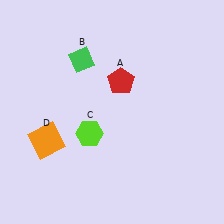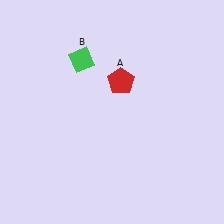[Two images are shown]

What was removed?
The lime hexagon (C), the orange square (D) were removed in Image 2.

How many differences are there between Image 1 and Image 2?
There are 2 differences between the two images.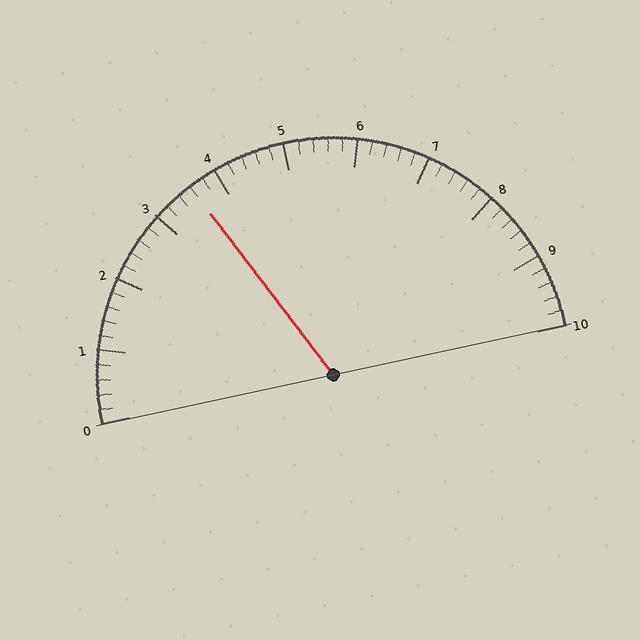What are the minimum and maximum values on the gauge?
The gauge ranges from 0 to 10.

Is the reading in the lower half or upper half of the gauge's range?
The reading is in the lower half of the range (0 to 10).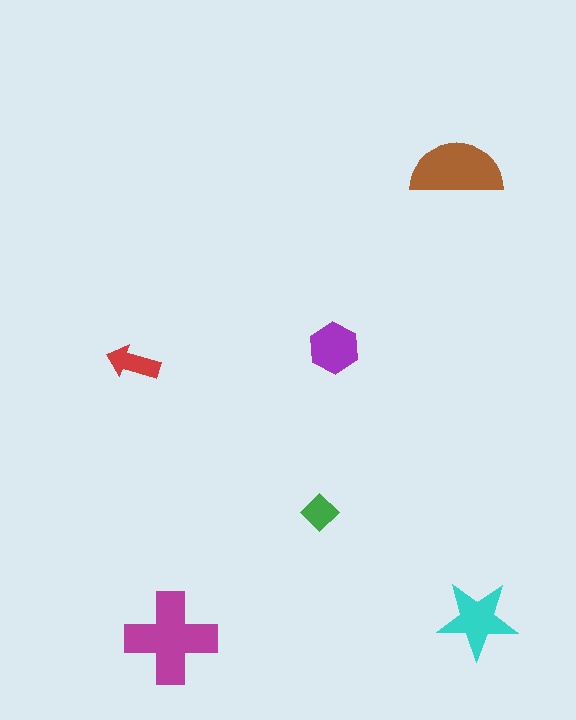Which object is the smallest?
The green diamond.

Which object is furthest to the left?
The red arrow is leftmost.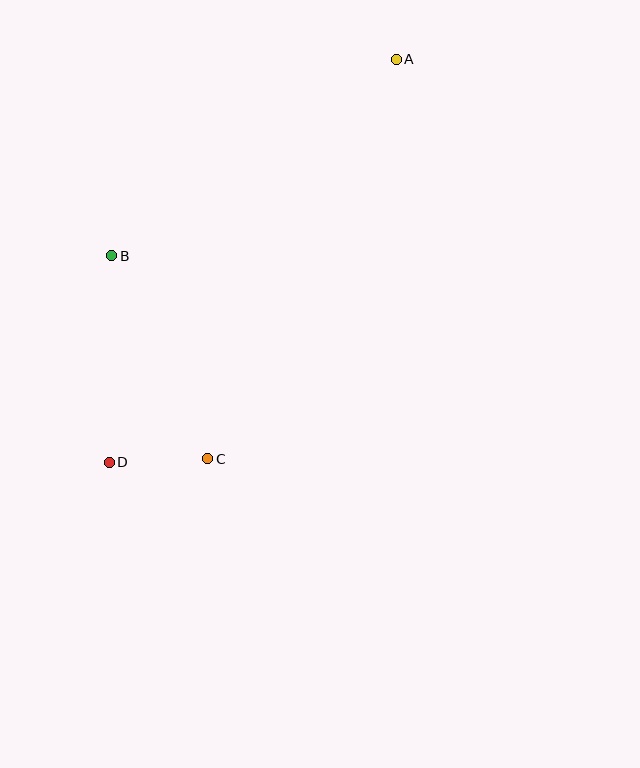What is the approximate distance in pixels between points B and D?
The distance between B and D is approximately 207 pixels.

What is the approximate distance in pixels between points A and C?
The distance between A and C is approximately 442 pixels.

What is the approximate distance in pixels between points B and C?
The distance between B and C is approximately 225 pixels.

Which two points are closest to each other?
Points C and D are closest to each other.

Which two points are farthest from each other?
Points A and D are farthest from each other.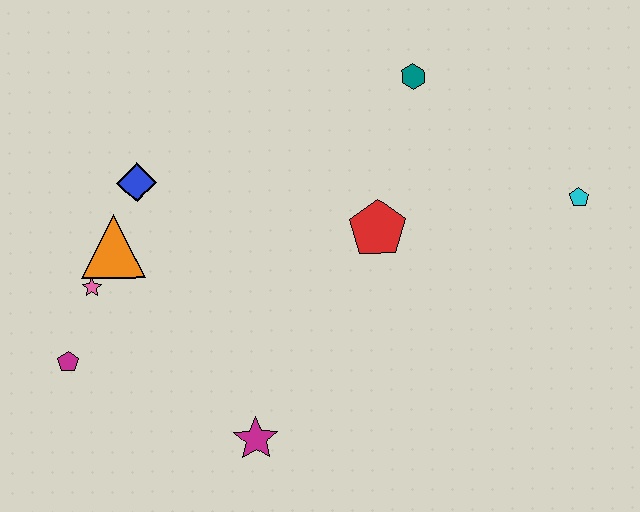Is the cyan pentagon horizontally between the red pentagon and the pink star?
No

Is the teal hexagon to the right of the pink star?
Yes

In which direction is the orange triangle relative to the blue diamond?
The orange triangle is below the blue diamond.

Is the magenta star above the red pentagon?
No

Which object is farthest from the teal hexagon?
The magenta pentagon is farthest from the teal hexagon.